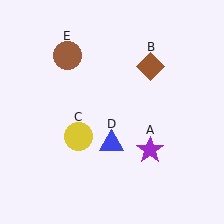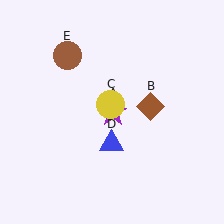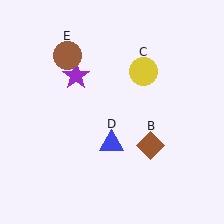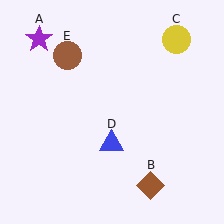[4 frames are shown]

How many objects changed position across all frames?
3 objects changed position: purple star (object A), brown diamond (object B), yellow circle (object C).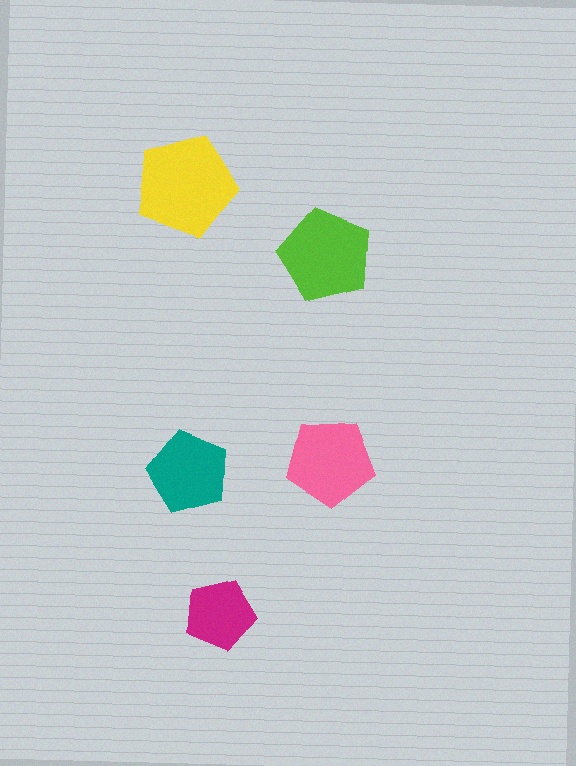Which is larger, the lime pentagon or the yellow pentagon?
The yellow one.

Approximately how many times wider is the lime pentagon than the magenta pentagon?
About 1.5 times wider.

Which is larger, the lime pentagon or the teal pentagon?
The lime one.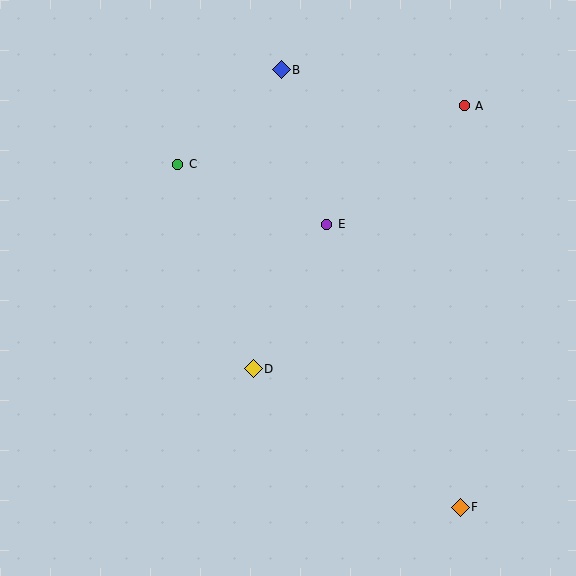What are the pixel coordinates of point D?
Point D is at (253, 369).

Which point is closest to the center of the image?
Point E at (327, 224) is closest to the center.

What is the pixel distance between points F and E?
The distance between F and E is 313 pixels.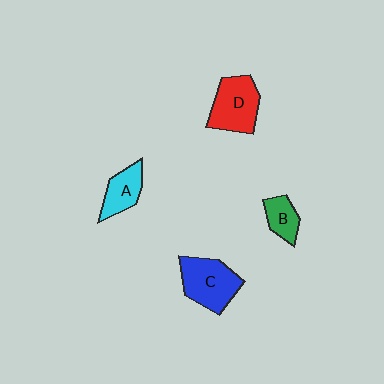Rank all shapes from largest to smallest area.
From largest to smallest: C (blue), D (red), A (cyan), B (green).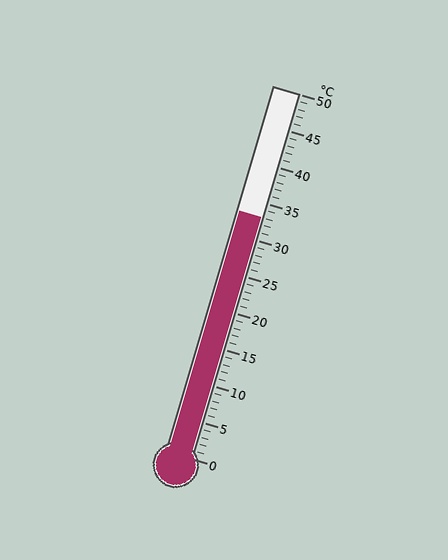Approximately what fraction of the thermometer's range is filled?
The thermometer is filled to approximately 65% of its range.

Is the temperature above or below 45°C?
The temperature is below 45°C.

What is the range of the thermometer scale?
The thermometer scale ranges from 0°C to 50°C.